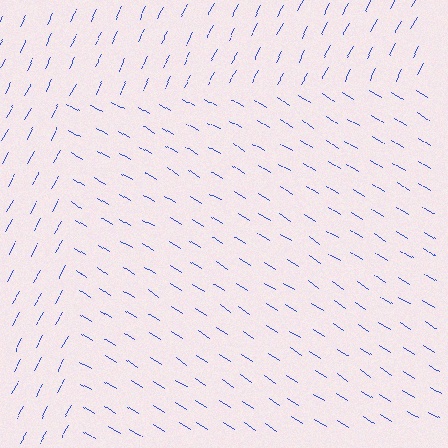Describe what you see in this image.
The image is filled with small blue line segments. A rectangle region in the image has lines oriented differently from the surrounding lines, creating a visible texture boundary.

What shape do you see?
I see a rectangle.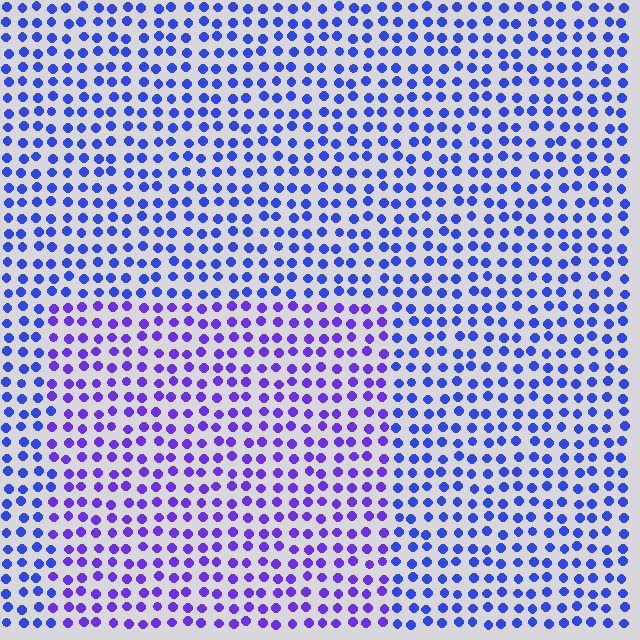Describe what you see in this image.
The image is filled with small blue elements in a uniform arrangement. A rectangle-shaped region is visible where the elements are tinted to a slightly different hue, forming a subtle color boundary.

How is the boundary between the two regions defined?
The boundary is defined purely by a slight shift in hue (about 27 degrees). Spacing, size, and orientation are identical on both sides.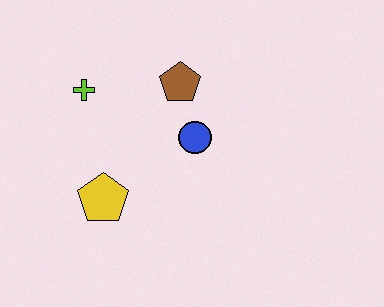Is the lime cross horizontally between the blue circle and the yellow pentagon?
No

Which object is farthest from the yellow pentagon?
The brown pentagon is farthest from the yellow pentagon.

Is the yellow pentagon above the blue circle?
No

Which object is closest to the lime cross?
The brown pentagon is closest to the lime cross.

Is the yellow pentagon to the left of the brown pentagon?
Yes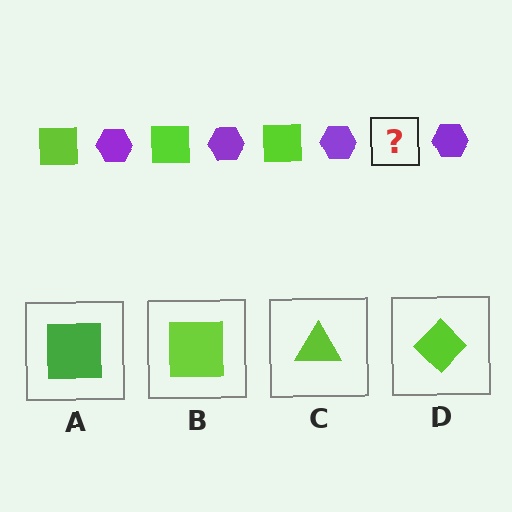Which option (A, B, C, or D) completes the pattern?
B.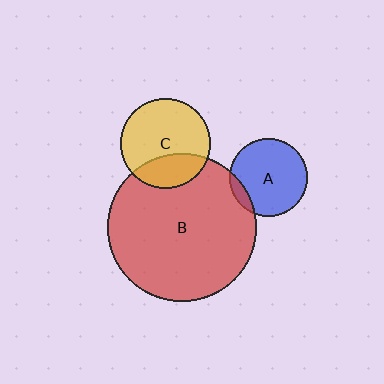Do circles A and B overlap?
Yes.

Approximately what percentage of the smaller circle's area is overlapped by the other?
Approximately 10%.